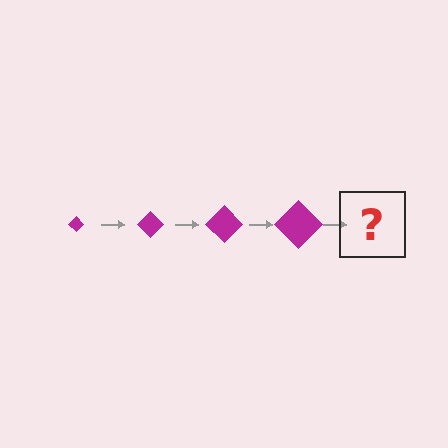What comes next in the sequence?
The next element should be a magenta diamond, larger than the previous one.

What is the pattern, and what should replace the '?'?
The pattern is that the diamond gets progressively larger each step. The '?' should be a magenta diamond, larger than the previous one.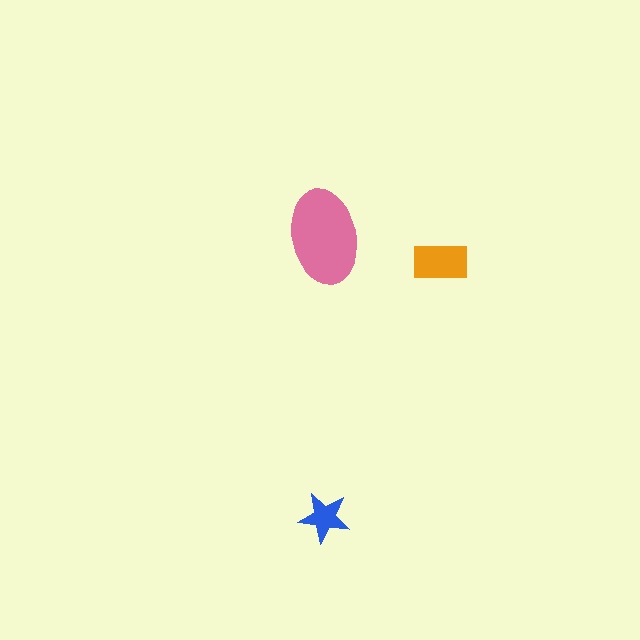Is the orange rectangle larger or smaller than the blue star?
Larger.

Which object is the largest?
The pink ellipse.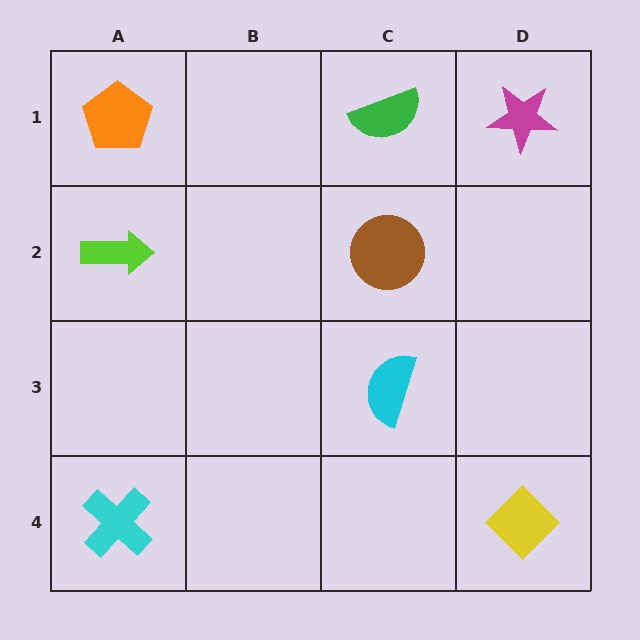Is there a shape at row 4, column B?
No, that cell is empty.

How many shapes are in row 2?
2 shapes.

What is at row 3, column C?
A cyan semicircle.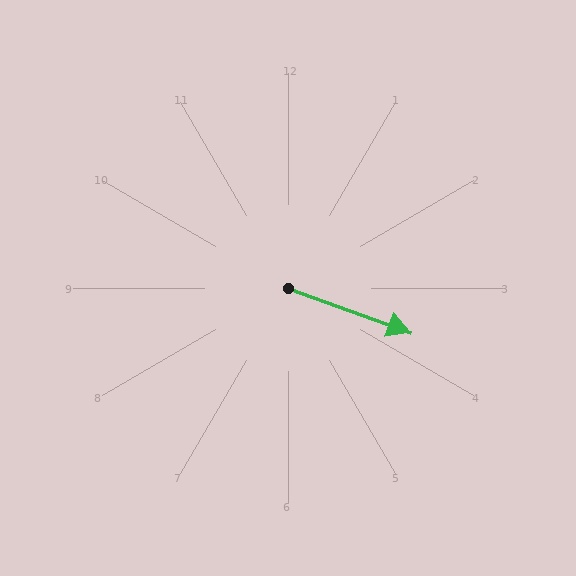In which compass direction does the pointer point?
East.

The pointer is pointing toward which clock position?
Roughly 4 o'clock.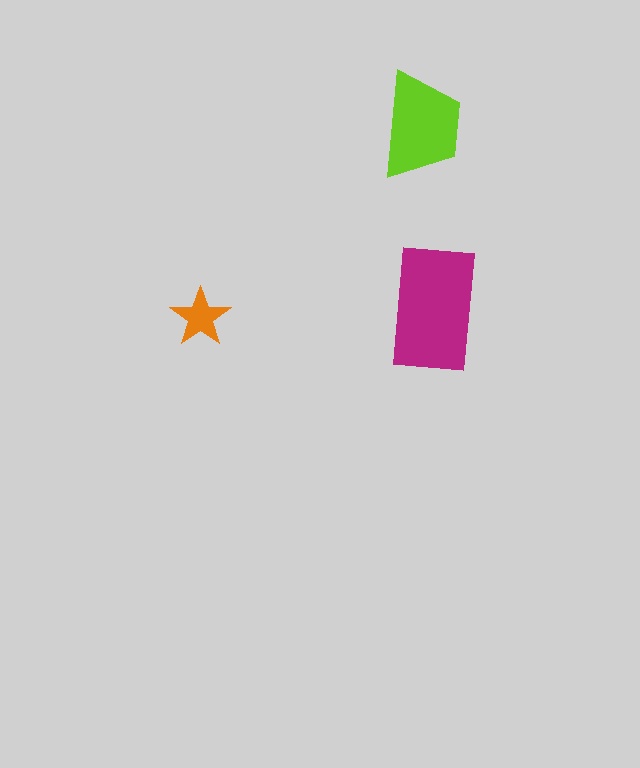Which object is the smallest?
The orange star.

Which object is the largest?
The magenta rectangle.